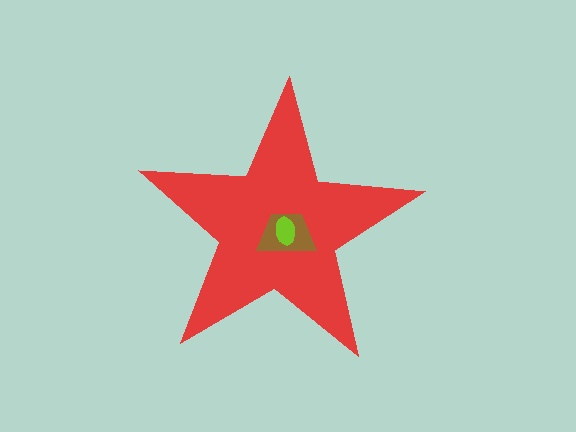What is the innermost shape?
The lime ellipse.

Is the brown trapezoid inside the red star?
Yes.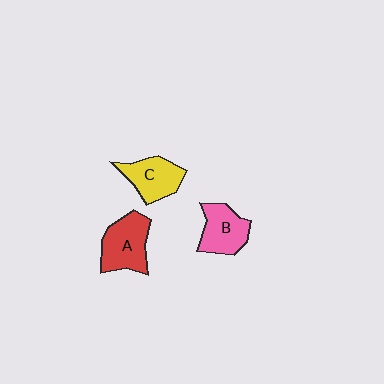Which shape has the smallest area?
Shape B (pink).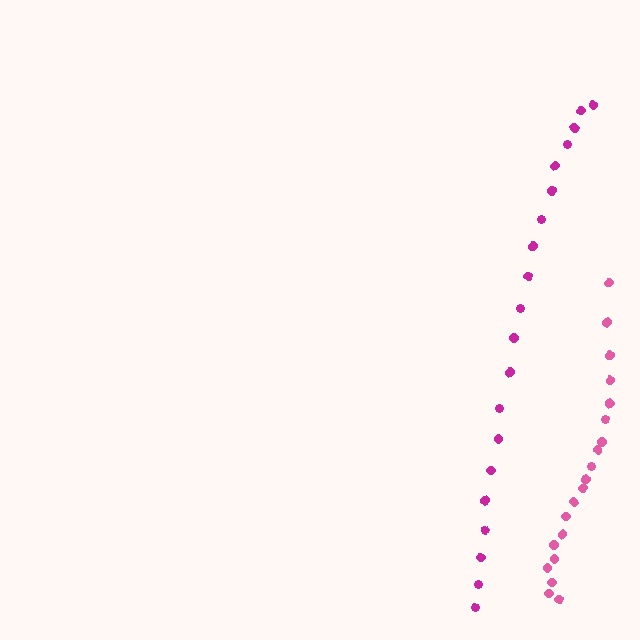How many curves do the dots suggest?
There are 2 distinct paths.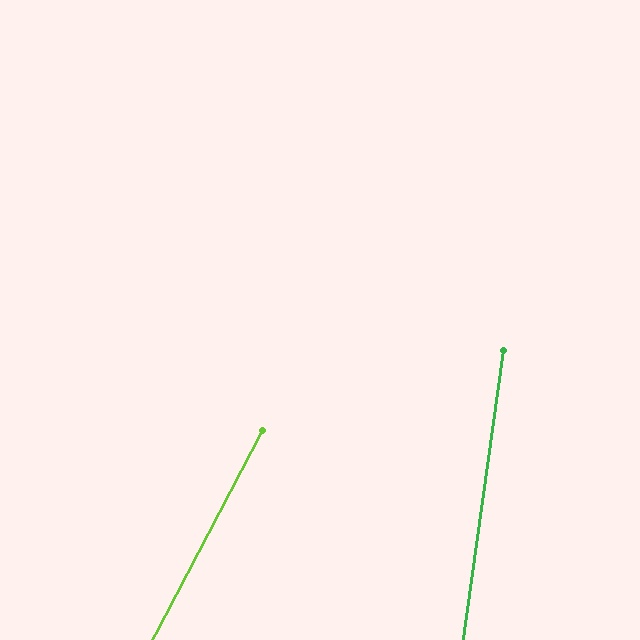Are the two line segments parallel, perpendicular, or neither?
Neither parallel nor perpendicular — they differ by about 20°.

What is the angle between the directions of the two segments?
Approximately 20 degrees.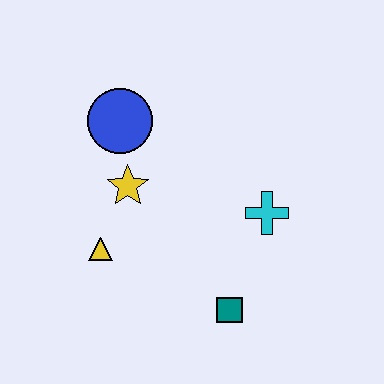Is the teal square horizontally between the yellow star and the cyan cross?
Yes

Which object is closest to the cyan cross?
The teal square is closest to the cyan cross.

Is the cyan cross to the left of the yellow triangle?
No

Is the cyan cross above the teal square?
Yes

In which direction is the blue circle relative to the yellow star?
The blue circle is above the yellow star.